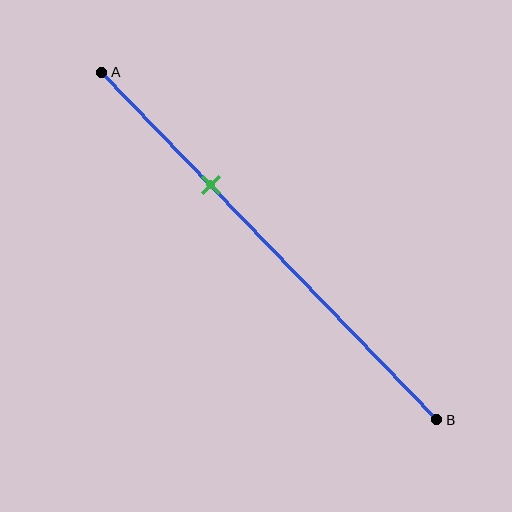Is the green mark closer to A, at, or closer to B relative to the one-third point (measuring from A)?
The green mark is approximately at the one-third point of segment AB.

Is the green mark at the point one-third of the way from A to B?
Yes, the mark is approximately at the one-third point.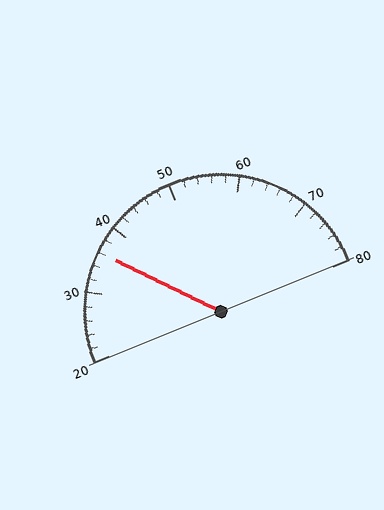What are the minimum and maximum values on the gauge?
The gauge ranges from 20 to 80.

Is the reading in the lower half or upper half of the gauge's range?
The reading is in the lower half of the range (20 to 80).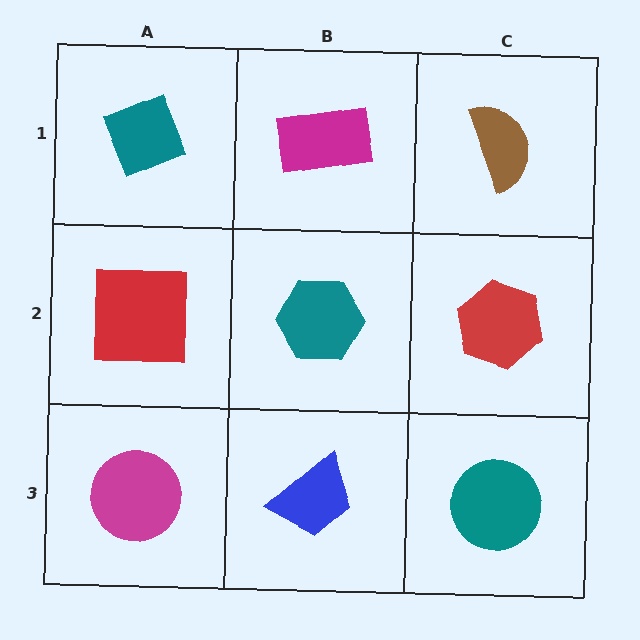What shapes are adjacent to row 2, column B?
A magenta rectangle (row 1, column B), a blue trapezoid (row 3, column B), a red square (row 2, column A), a red hexagon (row 2, column C).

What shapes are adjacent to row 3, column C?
A red hexagon (row 2, column C), a blue trapezoid (row 3, column B).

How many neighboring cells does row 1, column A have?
2.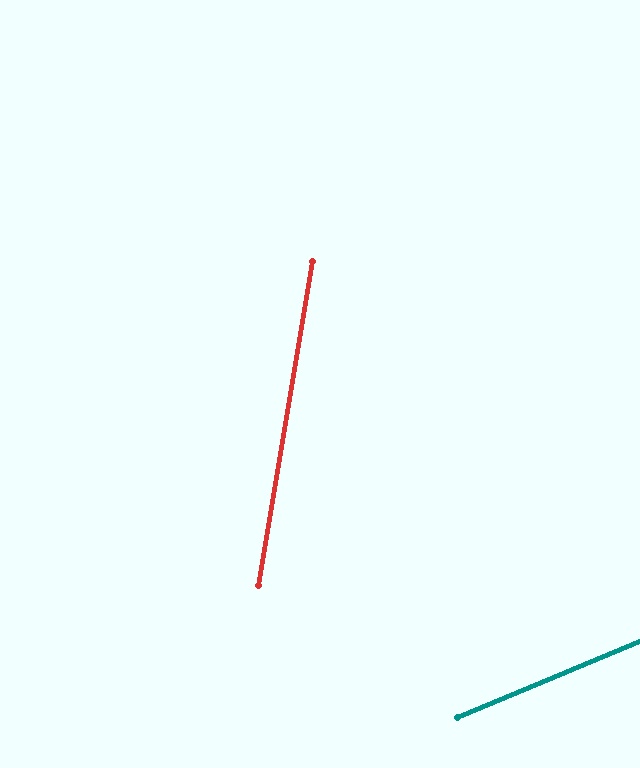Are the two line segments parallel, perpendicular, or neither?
Neither parallel nor perpendicular — they differ by about 58°.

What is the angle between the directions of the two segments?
Approximately 58 degrees.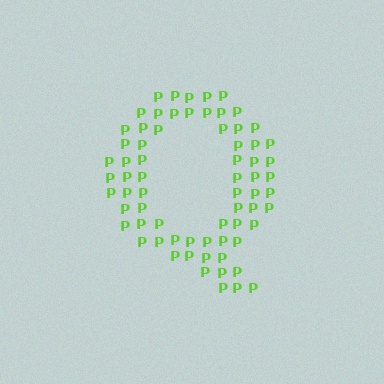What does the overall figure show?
The overall figure shows the letter Q.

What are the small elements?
The small elements are letter P's.